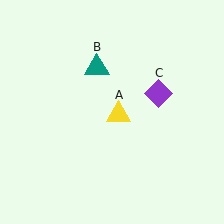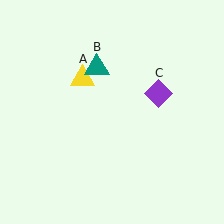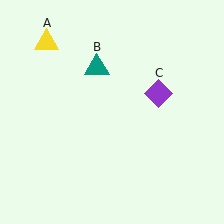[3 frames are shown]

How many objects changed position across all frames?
1 object changed position: yellow triangle (object A).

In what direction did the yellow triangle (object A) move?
The yellow triangle (object A) moved up and to the left.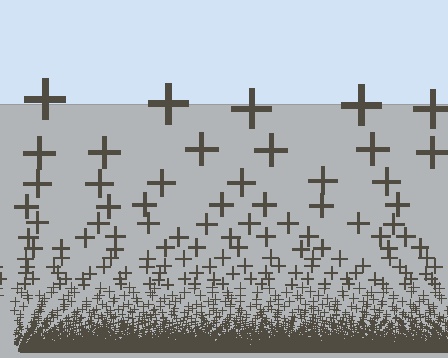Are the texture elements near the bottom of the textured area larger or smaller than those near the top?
Smaller. The gradient is inverted — elements near the bottom are smaller and denser.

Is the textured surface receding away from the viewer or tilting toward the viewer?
The surface appears to tilt toward the viewer. Texture elements get larger and sparser toward the top.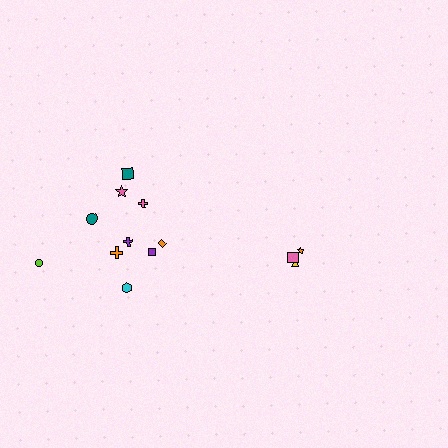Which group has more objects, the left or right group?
The left group.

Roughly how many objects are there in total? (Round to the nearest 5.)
Roughly 15 objects in total.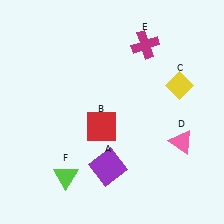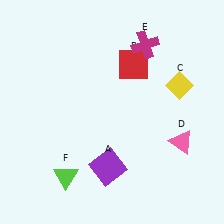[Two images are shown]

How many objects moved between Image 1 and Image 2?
1 object moved between the two images.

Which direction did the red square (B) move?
The red square (B) moved up.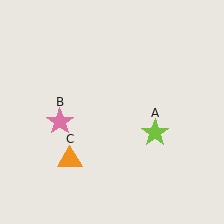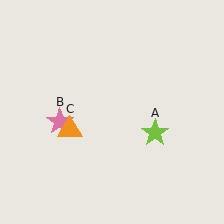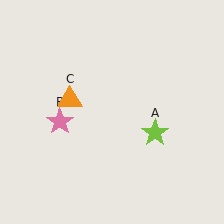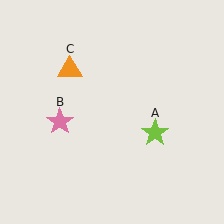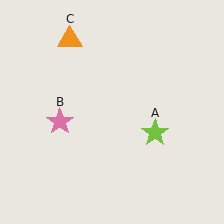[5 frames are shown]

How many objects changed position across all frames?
1 object changed position: orange triangle (object C).